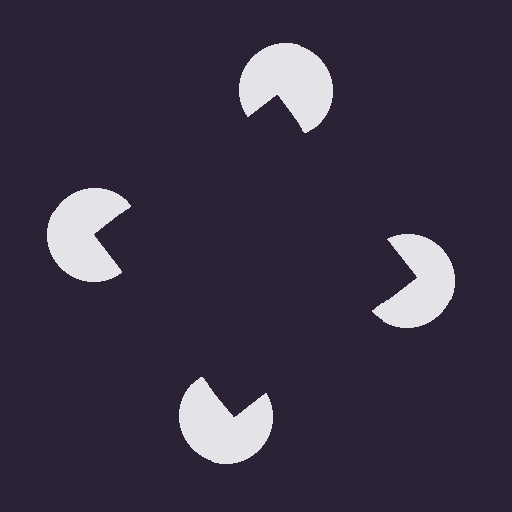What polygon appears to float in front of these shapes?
An illusory square — its edges are inferred from the aligned wedge cuts in the pac-man discs, not physically drawn.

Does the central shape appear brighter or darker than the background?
It typically appears slightly darker than the background, even though no actual brightness change is drawn.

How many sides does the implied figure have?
4 sides.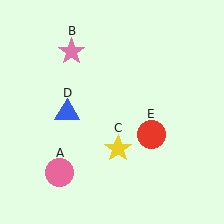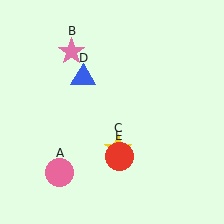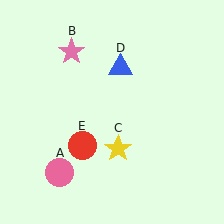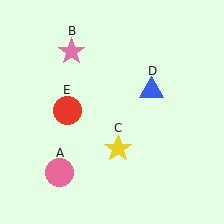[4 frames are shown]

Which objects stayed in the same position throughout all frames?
Pink circle (object A) and pink star (object B) and yellow star (object C) remained stationary.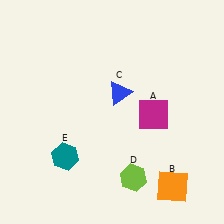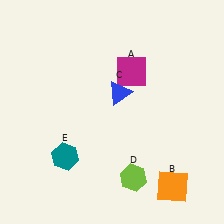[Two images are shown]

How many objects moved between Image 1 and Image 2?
1 object moved between the two images.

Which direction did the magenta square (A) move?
The magenta square (A) moved up.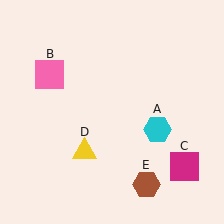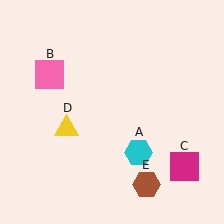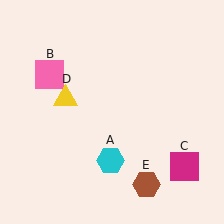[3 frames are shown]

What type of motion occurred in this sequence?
The cyan hexagon (object A), yellow triangle (object D) rotated clockwise around the center of the scene.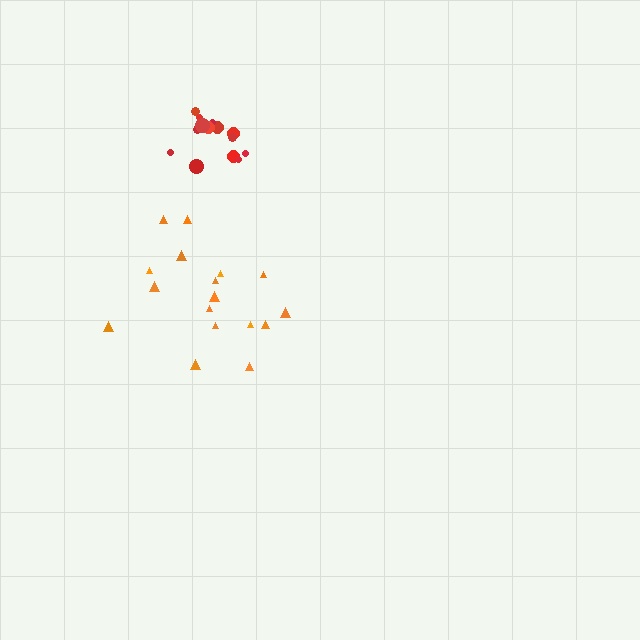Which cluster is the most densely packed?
Red.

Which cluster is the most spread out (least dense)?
Orange.